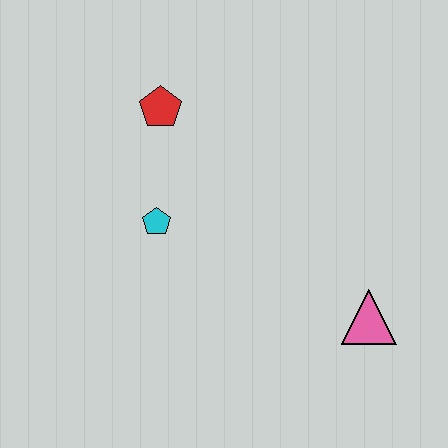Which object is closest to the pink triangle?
The cyan pentagon is closest to the pink triangle.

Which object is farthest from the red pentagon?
The pink triangle is farthest from the red pentagon.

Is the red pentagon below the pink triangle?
No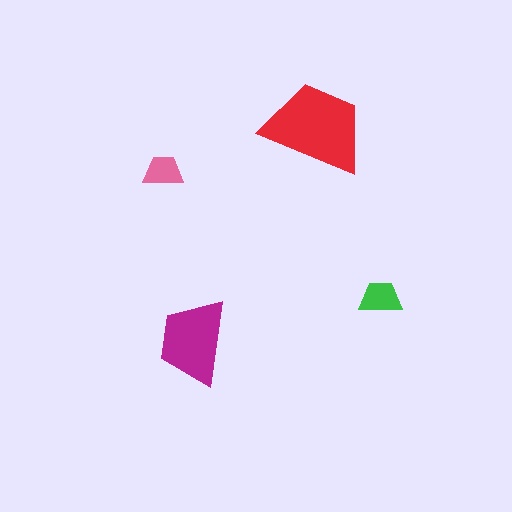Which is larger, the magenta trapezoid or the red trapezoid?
The red one.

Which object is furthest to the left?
The pink trapezoid is leftmost.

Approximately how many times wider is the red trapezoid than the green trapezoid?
About 2.5 times wider.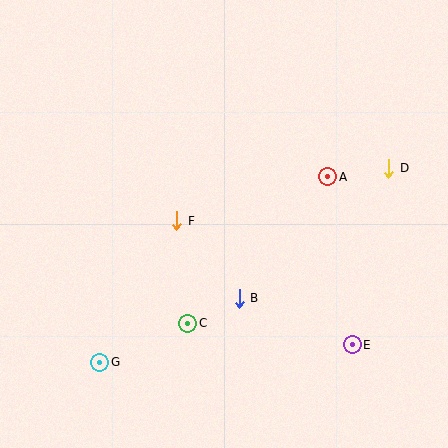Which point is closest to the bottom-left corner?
Point G is closest to the bottom-left corner.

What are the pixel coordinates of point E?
Point E is at (352, 345).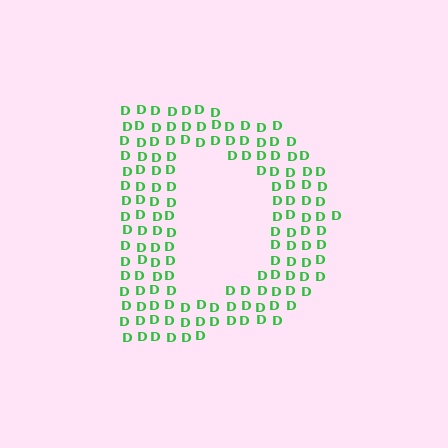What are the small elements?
The small elements are letter D's.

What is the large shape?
The large shape is the letter D.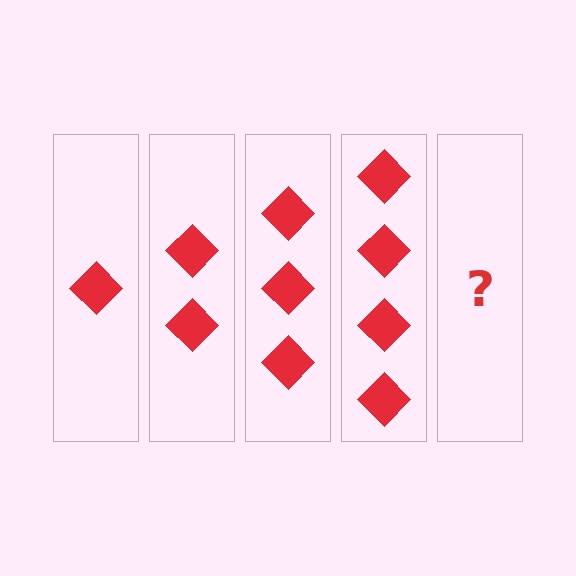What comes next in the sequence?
The next element should be 5 diamonds.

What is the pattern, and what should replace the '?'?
The pattern is that each step adds one more diamond. The '?' should be 5 diamonds.